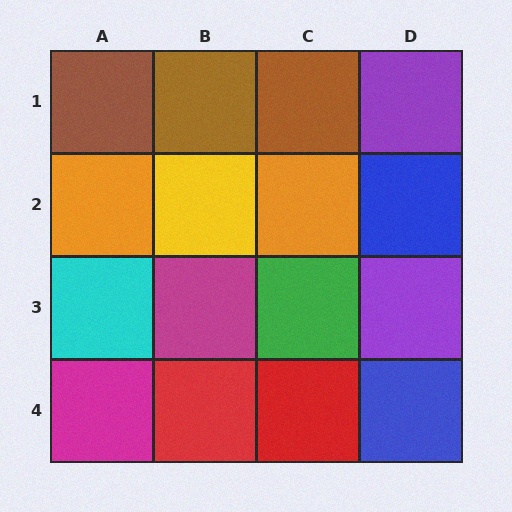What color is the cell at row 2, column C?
Orange.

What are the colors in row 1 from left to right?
Brown, brown, brown, purple.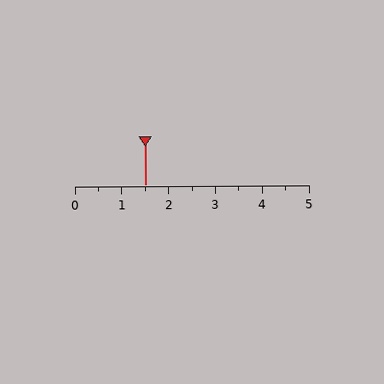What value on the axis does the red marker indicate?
The marker indicates approximately 1.5.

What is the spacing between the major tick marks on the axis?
The major ticks are spaced 1 apart.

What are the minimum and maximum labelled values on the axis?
The axis runs from 0 to 5.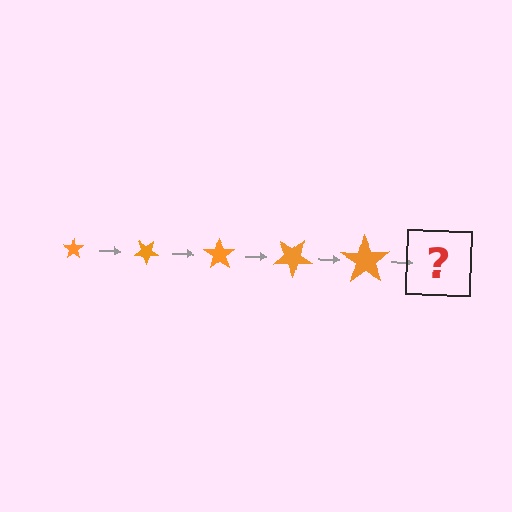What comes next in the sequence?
The next element should be a star, larger than the previous one and rotated 175 degrees from the start.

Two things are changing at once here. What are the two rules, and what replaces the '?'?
The two rules are that the star grows larger each step and it rotates 35 degrees each step. The '?' should be a star, larger than the previous one and rotated 175 degrees from the start.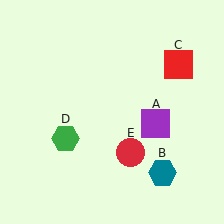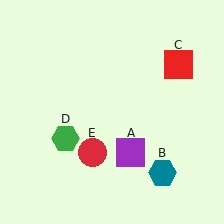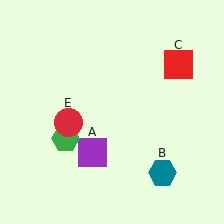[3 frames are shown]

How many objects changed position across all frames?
2 objects changed position: purple square (object A), red circle (object E).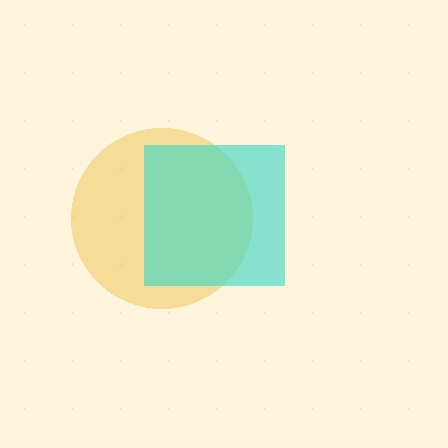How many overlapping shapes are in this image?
There are 2 overlapping shapes in the image.